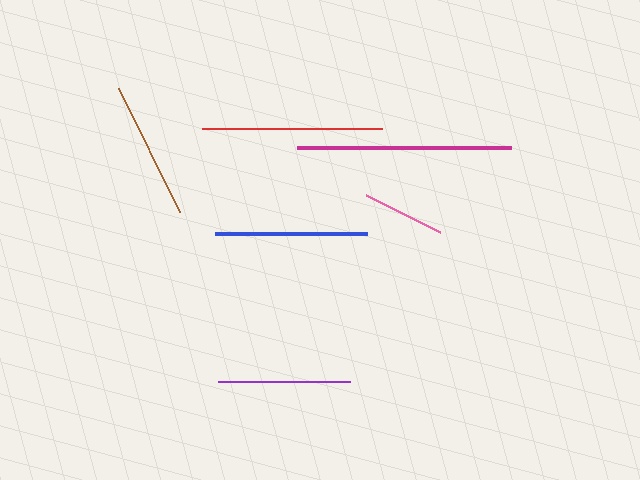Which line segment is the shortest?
The pink line is the shortest at approximately 83 pixels.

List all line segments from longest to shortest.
From longest to shortest: magenta, red, blue, brown, purple, pink.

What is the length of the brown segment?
The brown segment is approximately 138 pixels long.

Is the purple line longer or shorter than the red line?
The red line is longer than the purple line.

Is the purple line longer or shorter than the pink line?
The purple line is longer than the pink line.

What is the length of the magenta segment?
The magenta segment is approximately 214 pixels long.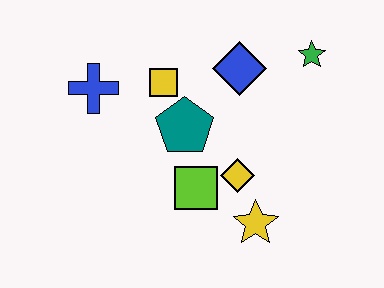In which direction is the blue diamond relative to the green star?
The blue diamond is to the left of the green star.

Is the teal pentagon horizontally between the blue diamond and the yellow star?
No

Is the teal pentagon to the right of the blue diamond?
No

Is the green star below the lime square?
No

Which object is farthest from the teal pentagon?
The green star is farthest from the teal pentagon.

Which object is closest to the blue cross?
The yellow square is closest to the blue cross.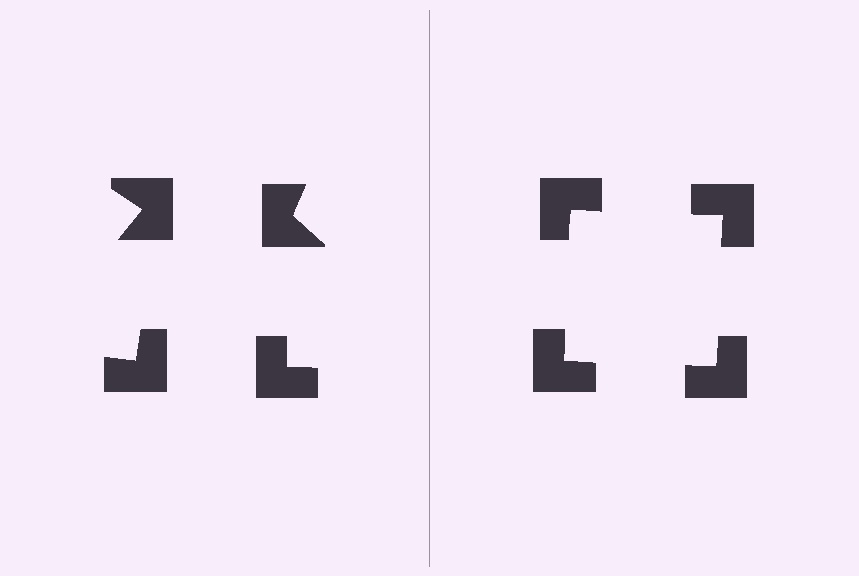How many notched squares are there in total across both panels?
8 — 4 on each side.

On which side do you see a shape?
An illusory square appears on the right side. On the left side the wedge cuts are rotated, so no coherent shape forms.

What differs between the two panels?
The notched squares are positioned identically on both sides; only the wedge orientations differ. On the right they align to a square; on the left they are misaligned.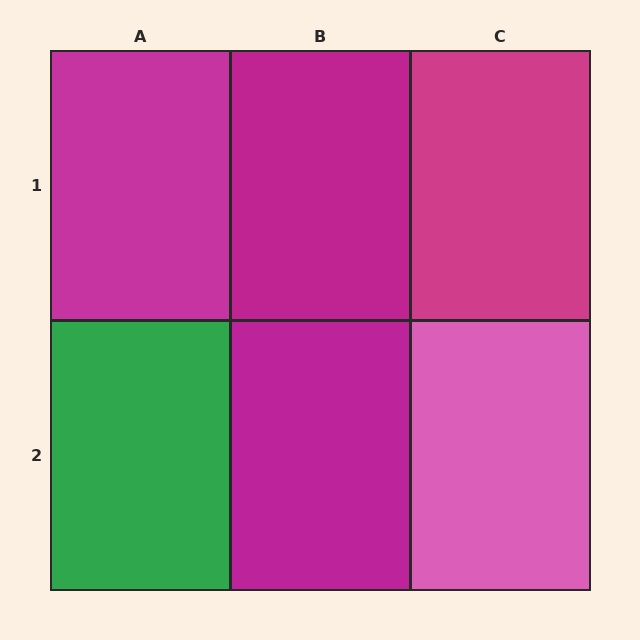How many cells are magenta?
4 cells are magenta.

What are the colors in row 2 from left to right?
Green, magenta, pink.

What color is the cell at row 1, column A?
Magenta.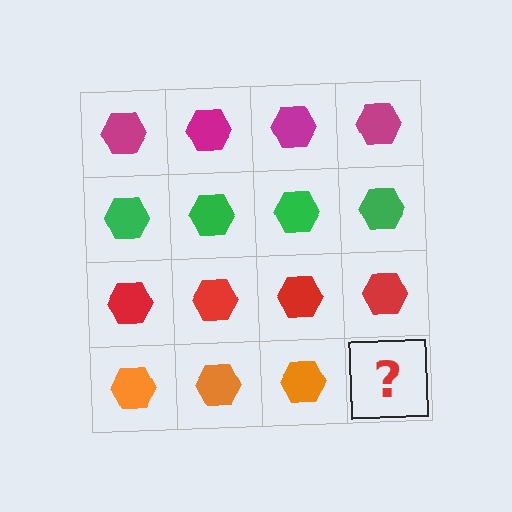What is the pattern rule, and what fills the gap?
The rule is that each row has a consistent color. The gap should be filled with an orange hexagon.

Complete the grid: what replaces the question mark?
The question mark should be replaced with an orange hexagon.